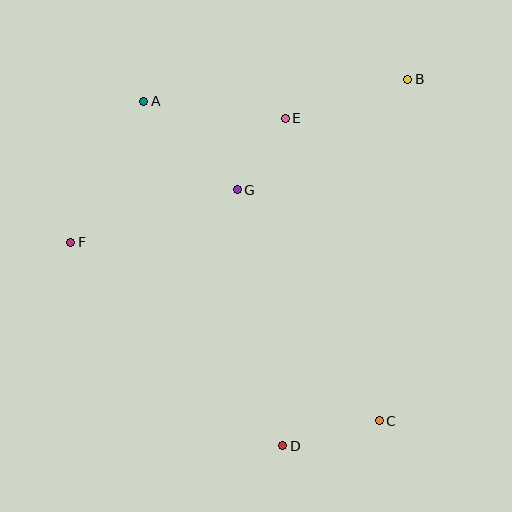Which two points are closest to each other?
Points E and G are closest to each other.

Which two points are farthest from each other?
Points A and C are farthest from each other.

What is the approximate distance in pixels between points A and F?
The distance between A and F is approximately 159 pixels.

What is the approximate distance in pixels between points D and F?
The distance between D and F is approximately 294 pixels.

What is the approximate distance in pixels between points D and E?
The distance between D and E is approximately 328 pixels.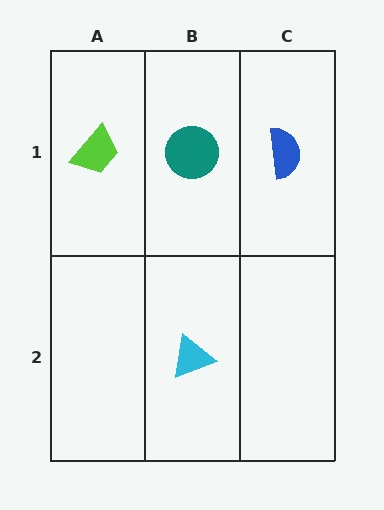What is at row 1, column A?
A lime trapezoid.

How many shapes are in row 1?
3 shapes.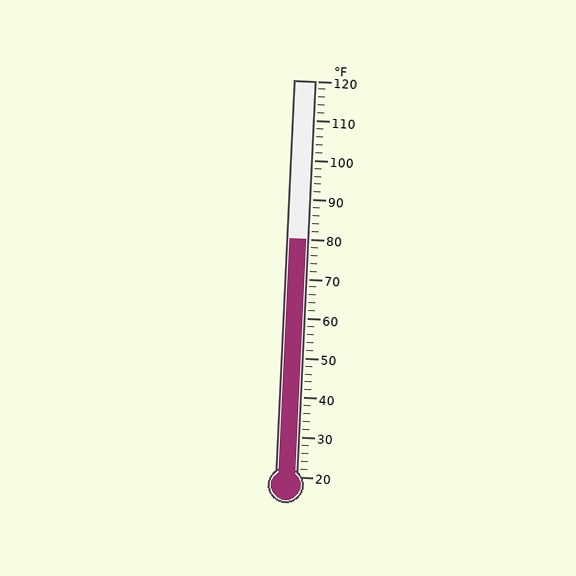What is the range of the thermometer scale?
The thermometer scale ranges from 20°F to 120°F.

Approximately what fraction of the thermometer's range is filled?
The thermometer is filled to approximately 60% of its range.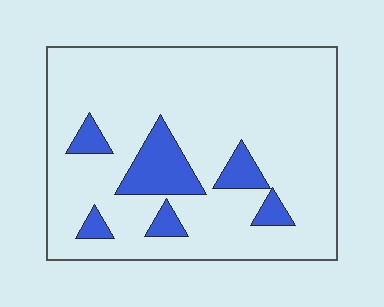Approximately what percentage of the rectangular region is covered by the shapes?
Approximately 15%.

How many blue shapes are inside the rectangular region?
6.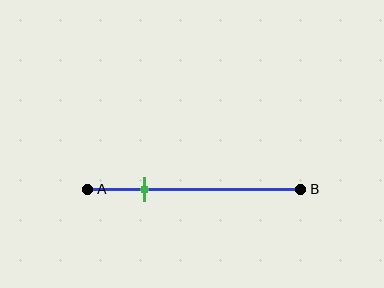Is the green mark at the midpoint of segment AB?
No, the mark is at about 25% from A, not at the 50% midpoint.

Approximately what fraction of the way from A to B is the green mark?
The green mark is approximately 25% of the way from A to B.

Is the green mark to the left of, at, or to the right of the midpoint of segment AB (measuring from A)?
The green mark is to the left of the midpoint of segment AB.